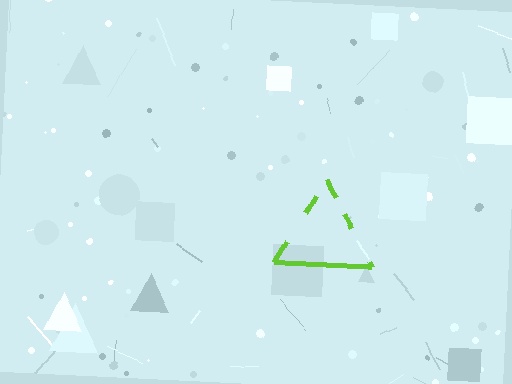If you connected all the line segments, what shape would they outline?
They would outline a triangle.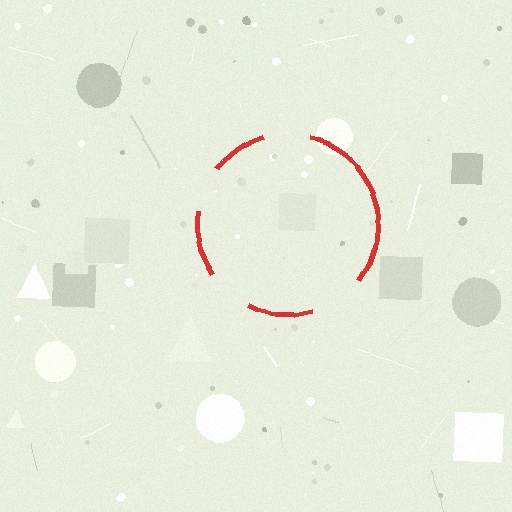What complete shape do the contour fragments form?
The contour fragments form a circle.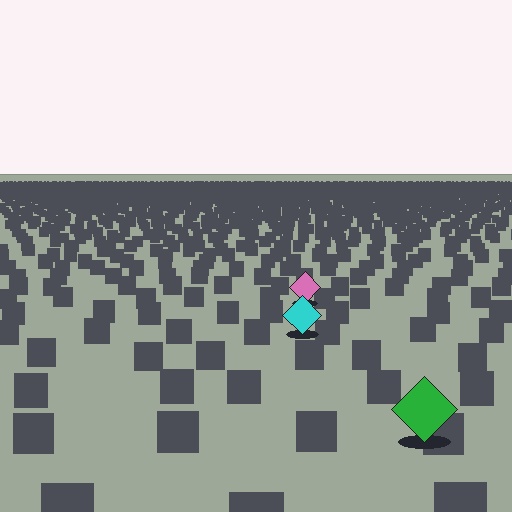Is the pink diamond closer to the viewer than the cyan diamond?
No. The cyan diamond is closer — you can tell from the texture gradient: the ground texture is coarser near it.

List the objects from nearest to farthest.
From nearest to farthest: the green diamond, the cyan diamond, the pink diamond.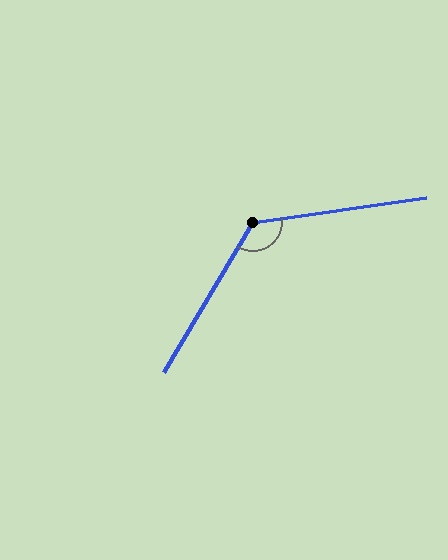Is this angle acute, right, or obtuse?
It is obtuse.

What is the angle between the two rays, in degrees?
Approximately 129 degrees.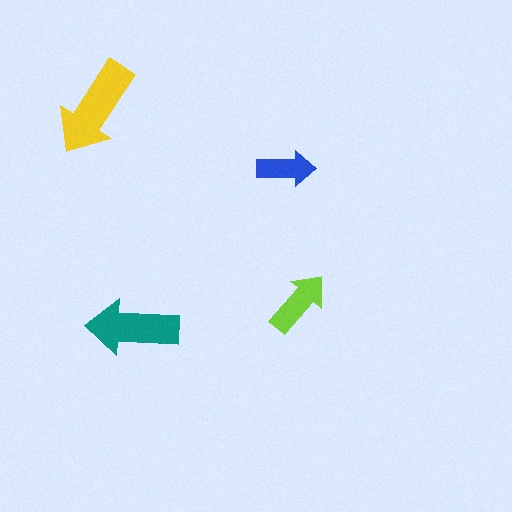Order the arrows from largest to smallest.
the yellow one, the teal one, the lime one, the blue one.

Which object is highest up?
The yellow arrow is topmost.